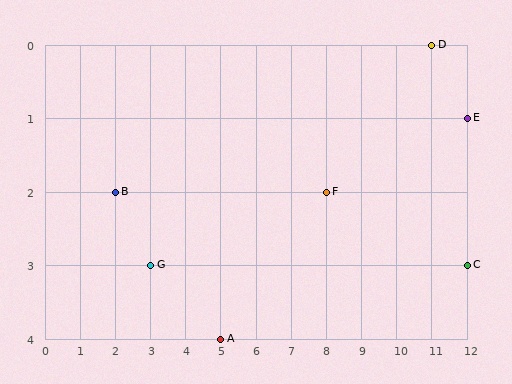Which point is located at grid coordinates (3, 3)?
Point G is at (3, 3).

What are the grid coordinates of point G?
Point G is at grid coordinates (3, 3).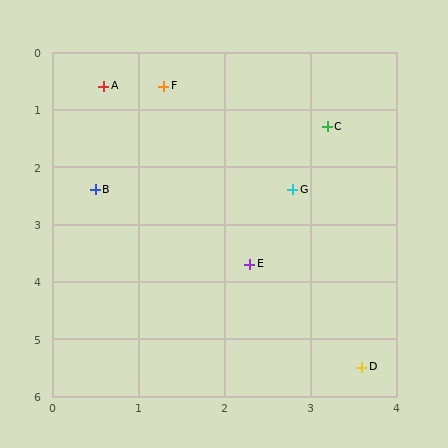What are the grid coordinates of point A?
Point A is at approximately (0.6, 0.6).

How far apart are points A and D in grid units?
Points A and D are about 5.7 grid units apart.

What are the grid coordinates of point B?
Point B is at approximately (0.5, 2.4).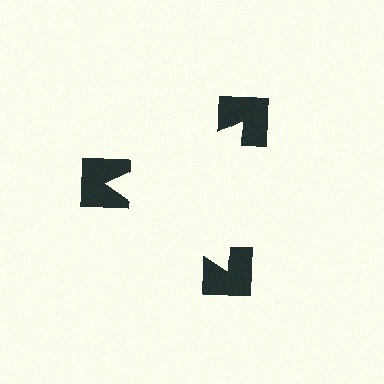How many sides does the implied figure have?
3 sides.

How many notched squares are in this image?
There are 3 — one at each vertex of the illusory triangle.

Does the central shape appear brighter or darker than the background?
It typically appears slightly brighter than the background, even though no actual brightness change is drawn.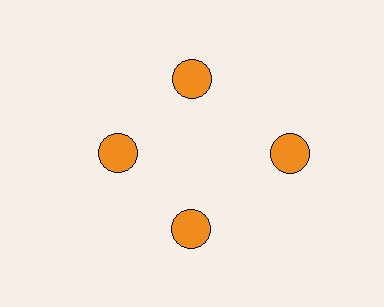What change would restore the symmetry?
The symmetry would be restored by moving it inward, back onto the ring so that all 4 circles sit at equal angles and equal distance from the center.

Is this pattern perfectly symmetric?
No. The 4 orange circles are arranged in a ring, but one element near the 3 o'clock position is pushed outward from the center, breaking the 4-fold rotational symmetry.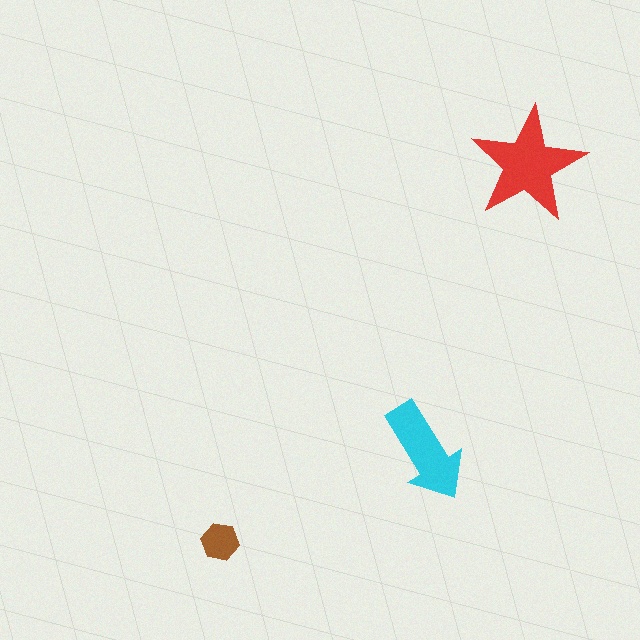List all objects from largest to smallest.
The red star, the cyan arrow, the brown hexagon.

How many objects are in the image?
There are 3 objects in the image.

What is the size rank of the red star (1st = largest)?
1st.